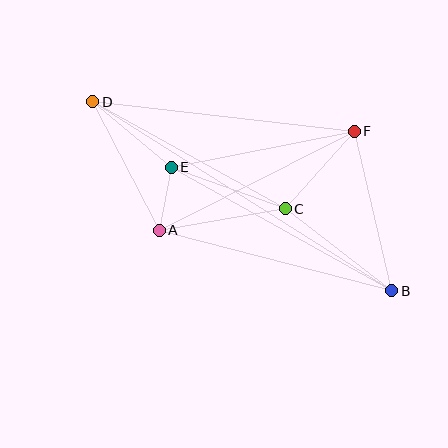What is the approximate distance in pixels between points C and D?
The distance between C and D is approximately 220 pixels.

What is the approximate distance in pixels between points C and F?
The distance between C and F is approximately 104 pixels.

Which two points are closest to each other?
Points A and E are closest to each other.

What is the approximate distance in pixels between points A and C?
The distance between A and C is approximately 128 pixels.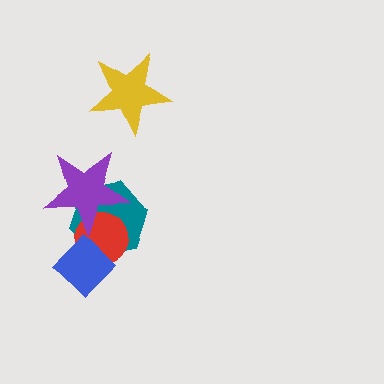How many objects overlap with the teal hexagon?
3 objects overlap with the teal hexagon.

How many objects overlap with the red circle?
3 objects overlap with the red circle.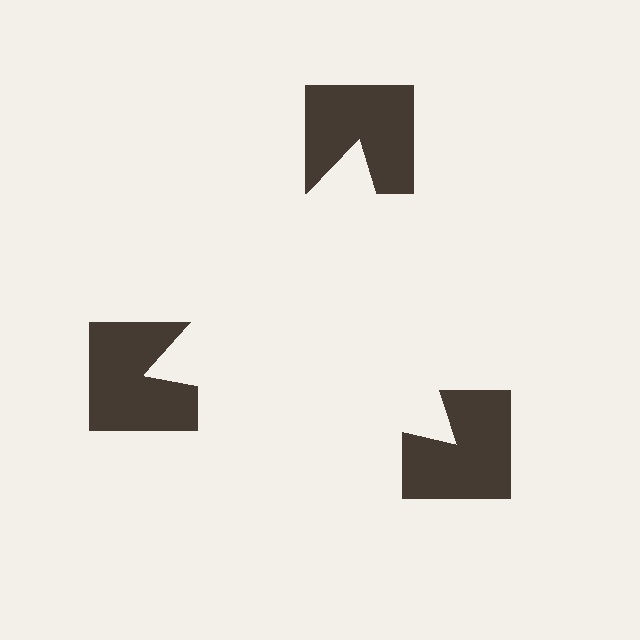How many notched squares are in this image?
There are 3 — one at each vertex of the illusory triangle.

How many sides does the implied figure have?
3 sides.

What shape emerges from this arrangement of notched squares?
An illusory triangle — its edges are inferred from the aligned wedge cuts in the notched squares, not physically drawn.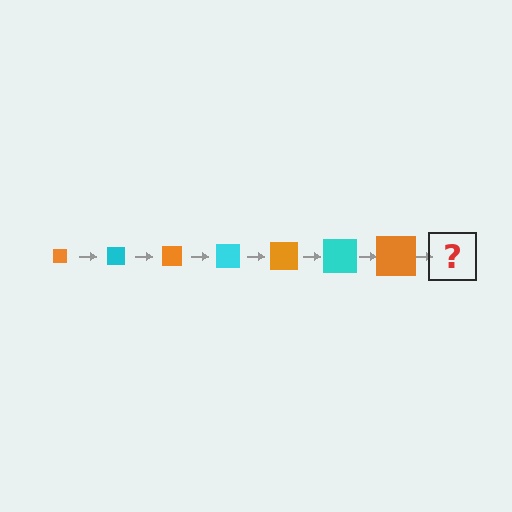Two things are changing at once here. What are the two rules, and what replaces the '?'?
The two rules are that the square grows larger each step and the color cycles through orange and cyan. The '?' should be a cyan square, larger than the previous one.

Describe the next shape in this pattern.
It should be a cyan square, larger than the previous one.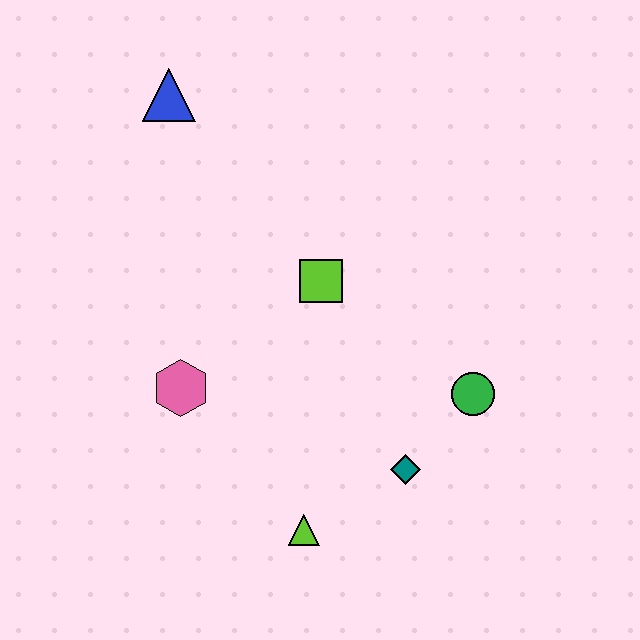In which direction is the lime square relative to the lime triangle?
The lime square is above the lime triangle.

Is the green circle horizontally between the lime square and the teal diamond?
No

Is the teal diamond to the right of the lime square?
Yes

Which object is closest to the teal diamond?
The green circle is closest to the teal diamond.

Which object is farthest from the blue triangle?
The lime triangle is farthest from the blue triangle.